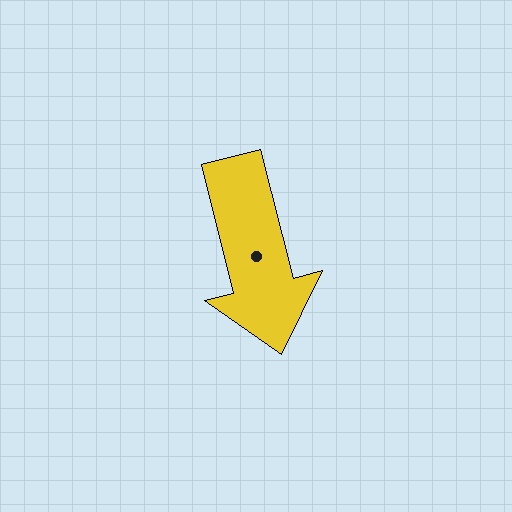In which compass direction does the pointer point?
South.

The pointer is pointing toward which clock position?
Roughly 6 o'clock.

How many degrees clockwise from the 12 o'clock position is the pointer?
Approximately 166 degrees.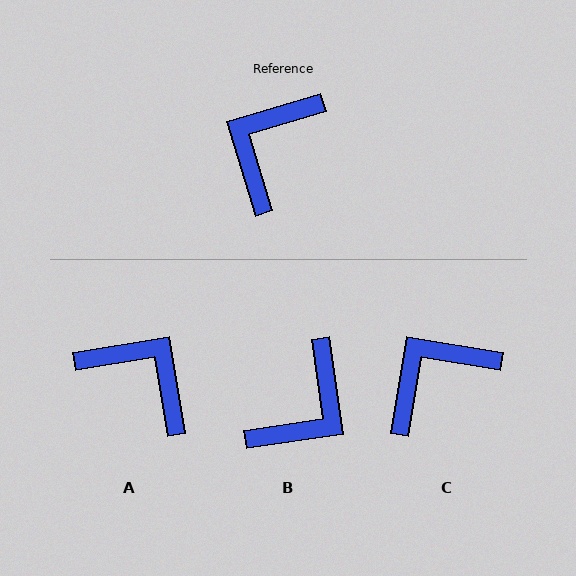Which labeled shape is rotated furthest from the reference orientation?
B, about 172 degrees away.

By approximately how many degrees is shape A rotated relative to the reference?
Approximately 97 degrees clockwise.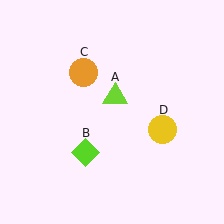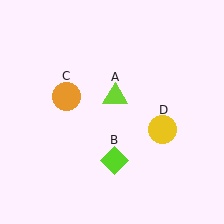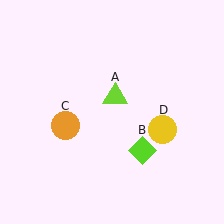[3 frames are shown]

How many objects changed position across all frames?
2 objects changed position: lime diamond (object B), orange circle (object C).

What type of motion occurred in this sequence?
The lime diamond (object B), orange circle (object C) rotated counterclockwise around the center of the scene.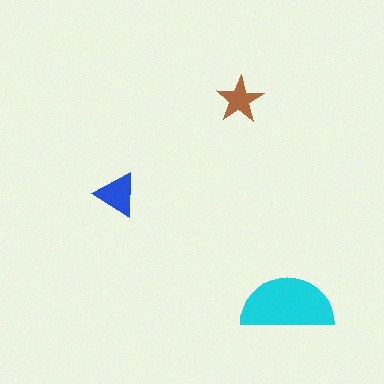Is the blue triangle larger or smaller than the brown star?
Larger.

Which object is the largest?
The cyan semicircle.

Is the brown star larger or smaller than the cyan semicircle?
Smaller.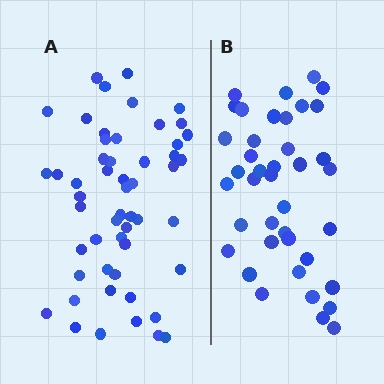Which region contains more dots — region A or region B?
Region A (the left region) has more dots.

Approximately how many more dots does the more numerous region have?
Region A has approximately 15 more dots than region B.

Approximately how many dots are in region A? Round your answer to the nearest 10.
About 50 dots. (The exact count is 53, which rounds to 50.)